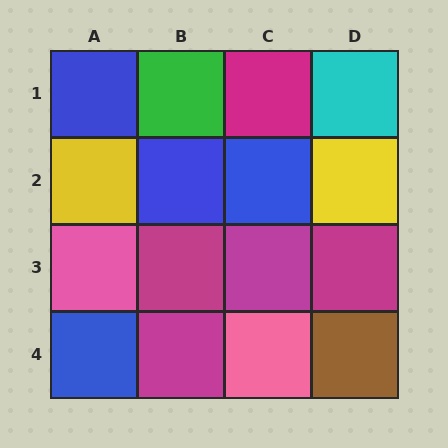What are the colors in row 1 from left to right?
Blue, green, magenta, cyan.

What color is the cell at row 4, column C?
Pink.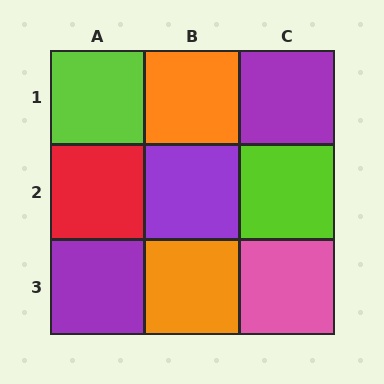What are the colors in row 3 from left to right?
Purple, orange, pink.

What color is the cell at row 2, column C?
Lime.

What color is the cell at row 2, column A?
Red.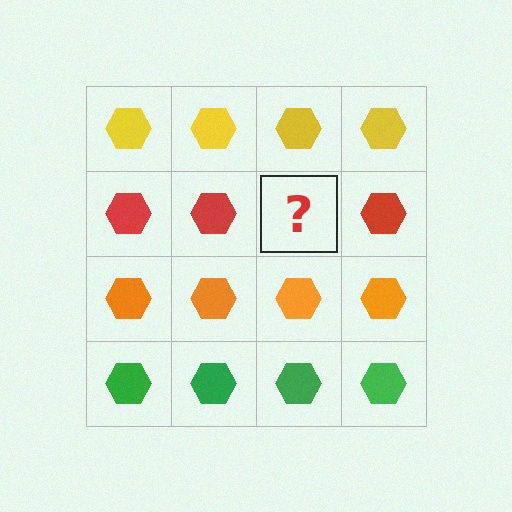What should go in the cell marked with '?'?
The missing cell should contain a red hexagon.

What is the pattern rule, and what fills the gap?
The rule is that each row has a consistent color. The gap should be filled with a red hexagon.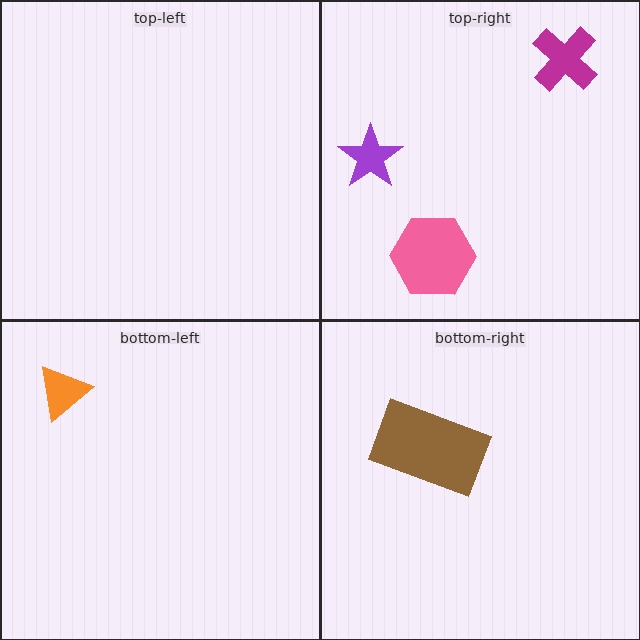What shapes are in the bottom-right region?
The brown rectangle.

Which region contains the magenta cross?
The top-right region.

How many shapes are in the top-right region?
3.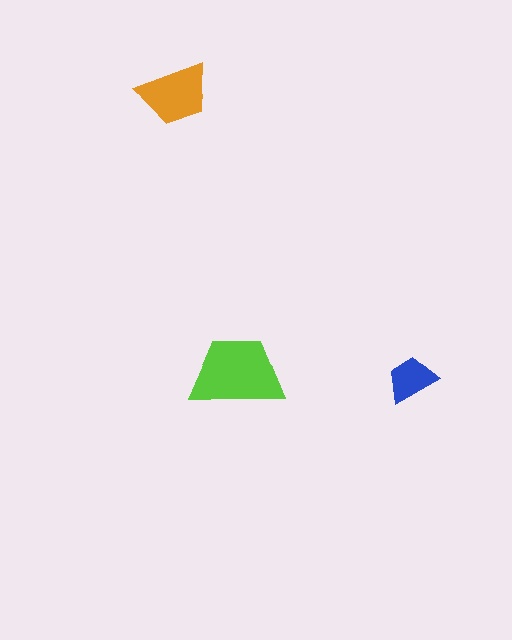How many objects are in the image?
There are 3 objects in the image.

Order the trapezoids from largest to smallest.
the lime one, the orange one, the blue one.